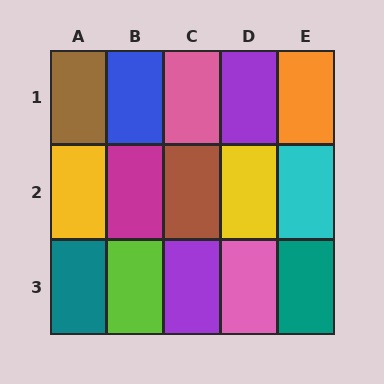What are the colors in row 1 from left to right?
Brown, blue, pink, purple, orange.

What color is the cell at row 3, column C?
Purple.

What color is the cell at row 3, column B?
Lime.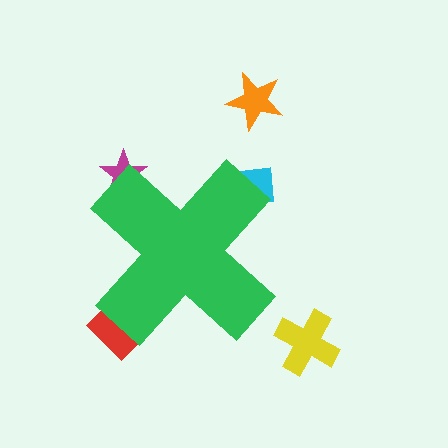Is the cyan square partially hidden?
Yes, the cyan square is partially hidden behind the green cross.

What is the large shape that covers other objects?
A green cross.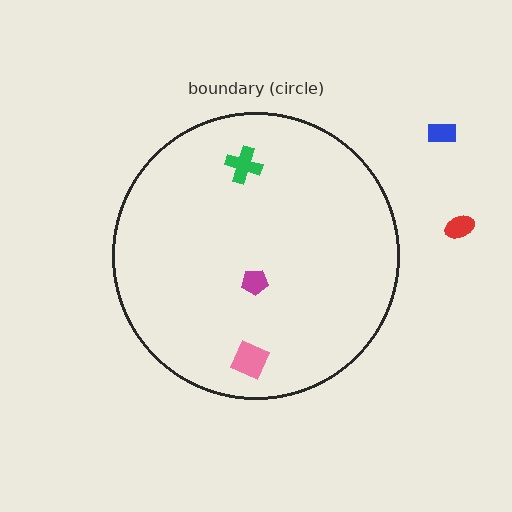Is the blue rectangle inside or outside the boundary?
Outside.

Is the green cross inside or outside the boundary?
Inside.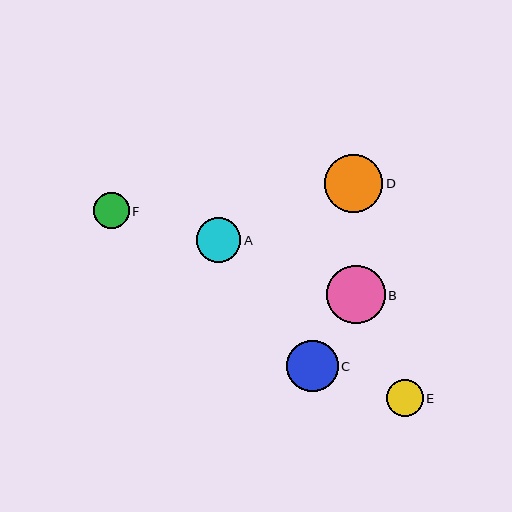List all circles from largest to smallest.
From largest to smallest: B, D, C, A, E, F.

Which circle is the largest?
Circle B is the largest with a size of approximately 58 pixels.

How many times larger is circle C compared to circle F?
Circle C is approximately 1.5 times the size of circle F.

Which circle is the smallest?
Circle F is the smallest with a size of approximately 36 pixels.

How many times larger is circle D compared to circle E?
Circle D is approximately 1.6 times the size of circle E.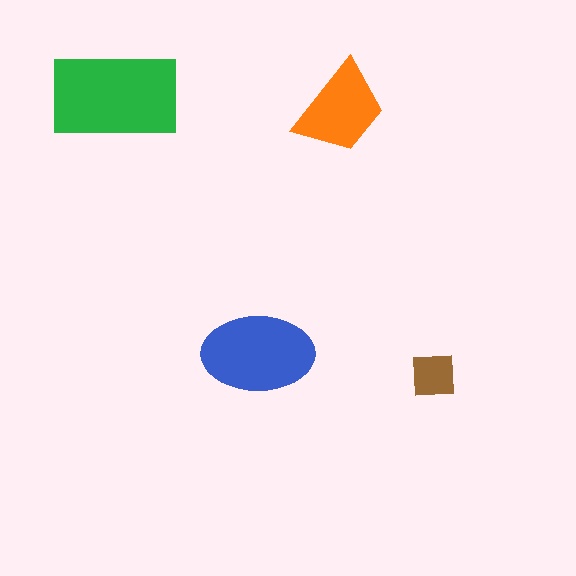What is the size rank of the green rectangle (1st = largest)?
1st.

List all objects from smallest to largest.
The brown square, the orange trapezoid, the blue ellipse, the green rectangle.